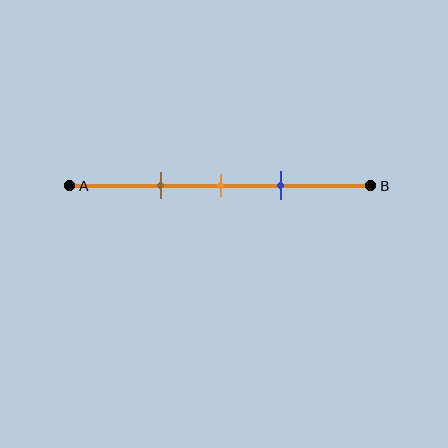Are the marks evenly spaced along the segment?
Yes, the marks are approximately evenly spaced.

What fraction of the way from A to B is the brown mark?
The brown mark is approximately 30% (0.3) of the way from A to B.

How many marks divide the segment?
There are 3 marks dividing the segment.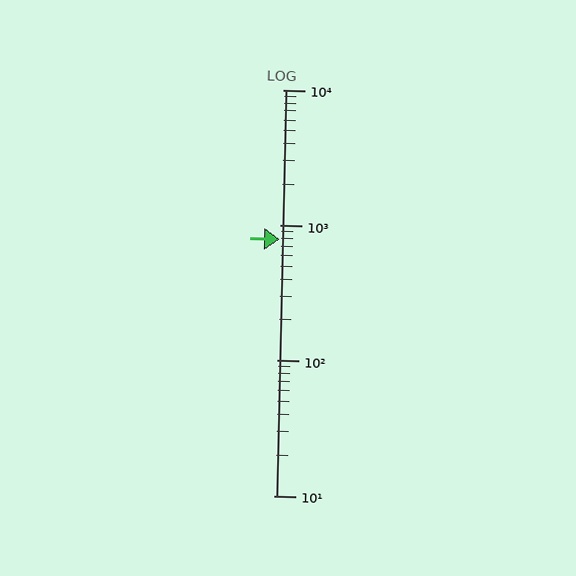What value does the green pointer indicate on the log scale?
The pointer indicates approximately 790.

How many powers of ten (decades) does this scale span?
The scale spans 3 decades, from 10 to 10000.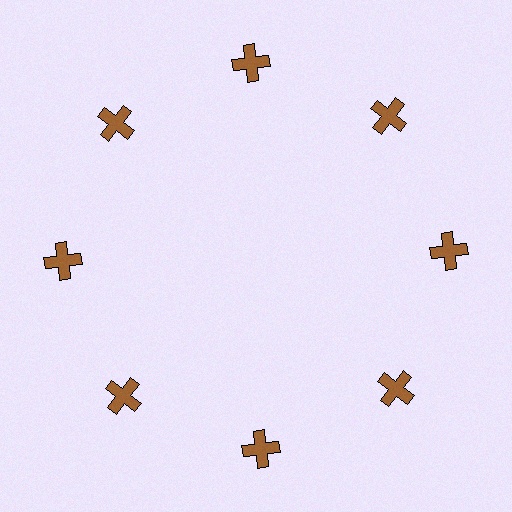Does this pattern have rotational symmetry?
Yes, this pattern has 8-fold rotational symmetry. It looks the same after rotating 45 degrees around the center.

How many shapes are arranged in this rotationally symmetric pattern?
There are 8 shapes, arranged in 8 groups of 1.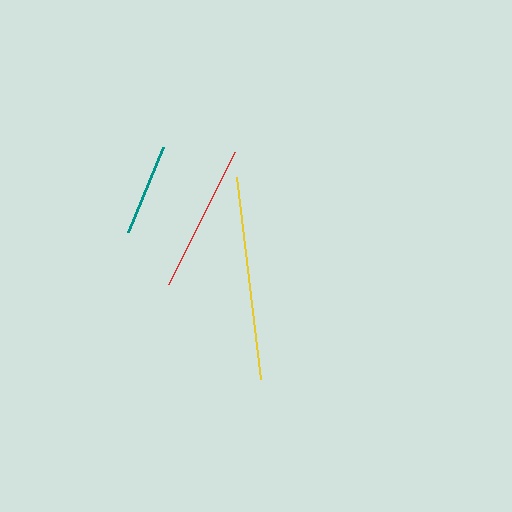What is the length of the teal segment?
The teal segment is approximately 92 pixels long.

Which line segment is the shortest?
The teal line is the shortest at approximately 92 pixels.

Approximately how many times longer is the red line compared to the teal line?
The red line is approximately 1.6 times the length of the teal line.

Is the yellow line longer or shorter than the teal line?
The yellow line is longer than the teal line.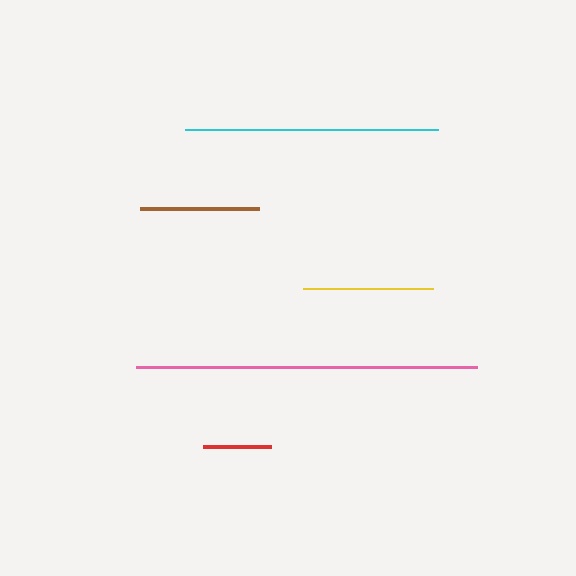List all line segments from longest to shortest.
From longest to shortest: pink, cyan, yellow, brown, red.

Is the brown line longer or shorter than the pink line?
The pink line is longer than the brown line.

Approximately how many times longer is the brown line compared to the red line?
The brown line is approximately 1.7 times the length of the red line.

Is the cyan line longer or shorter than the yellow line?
The cyan line is longer than the yellow line.